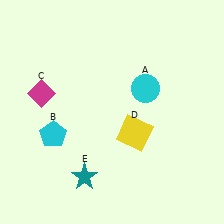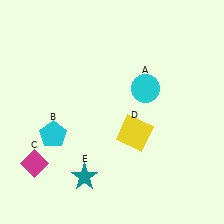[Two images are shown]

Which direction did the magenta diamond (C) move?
The magenta diamond (C) moved down.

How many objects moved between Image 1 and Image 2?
1 object moved between the two images.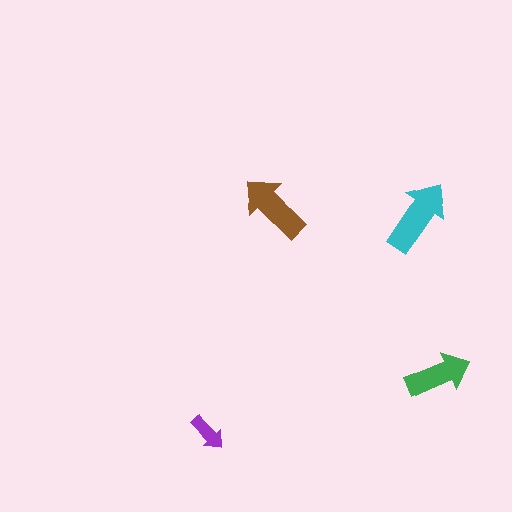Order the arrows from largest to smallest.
the cyan one, the brown one, the green one, the purple one.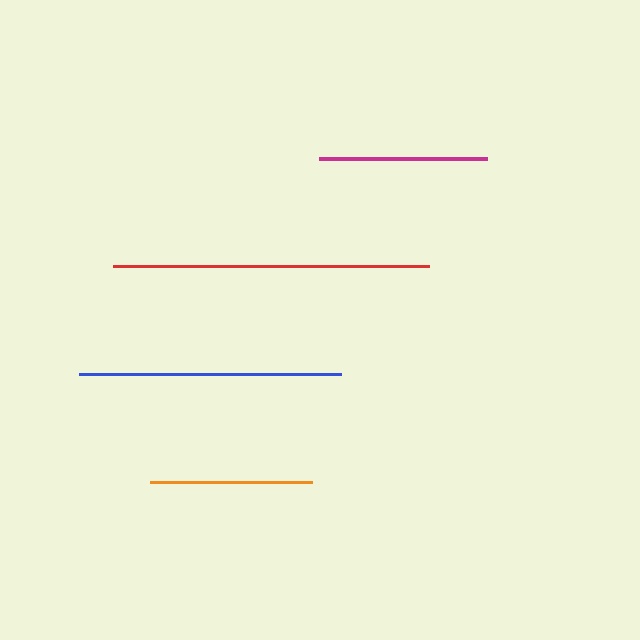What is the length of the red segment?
The red segment is approximately 317 pixels long.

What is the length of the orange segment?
The orange segment is approximately 162 pixels long.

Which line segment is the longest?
The red line is the longest at approximately 317 pixels.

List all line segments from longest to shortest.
From longest to shortest: red, blue, magenta, orange.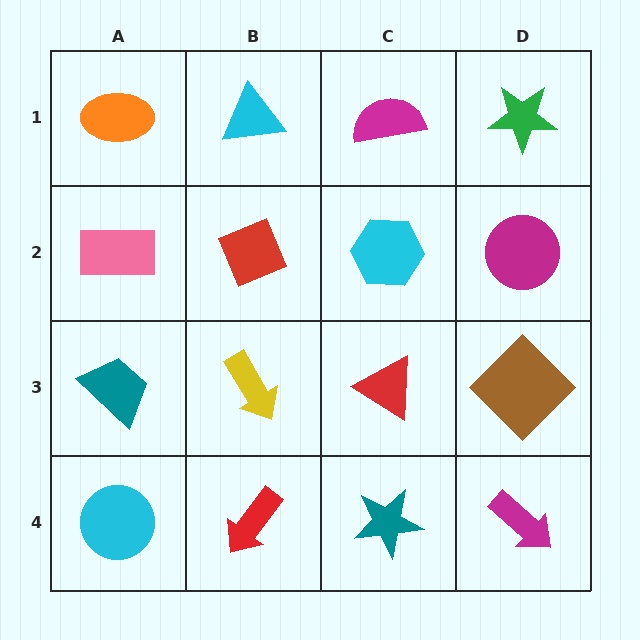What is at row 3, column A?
A teal trapezoid.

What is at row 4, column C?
A teal star.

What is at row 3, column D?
A brown diamond.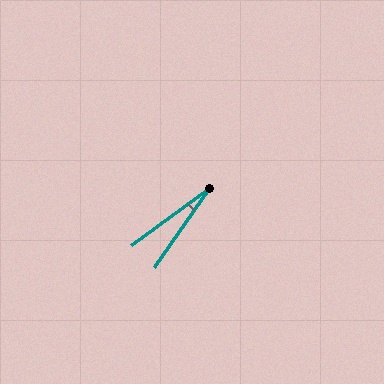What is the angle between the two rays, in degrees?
Approximately 19 degrees.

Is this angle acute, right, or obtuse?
It is acute.